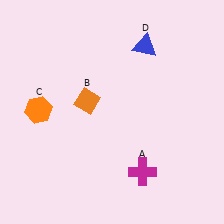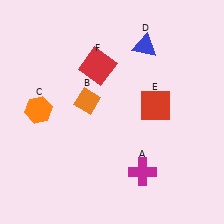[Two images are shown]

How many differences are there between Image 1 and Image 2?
There are 2 differences between the two images.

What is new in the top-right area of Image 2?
A red square (E) was added in the top-right area of Image 2.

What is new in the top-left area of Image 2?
A red square (F) was added in the top-left area of Image 2.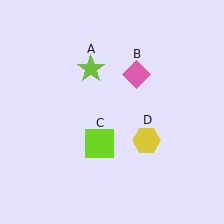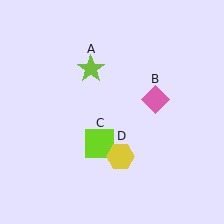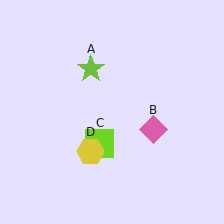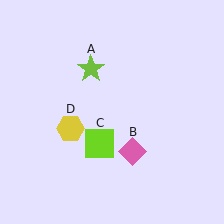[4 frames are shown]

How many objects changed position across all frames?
2 objects changed position: pink diamond (object B), yellow hexagon (object D).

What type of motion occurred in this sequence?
The pink diamond (object B), yellow hexagon (object D) rotated clockwise around the center of the scene.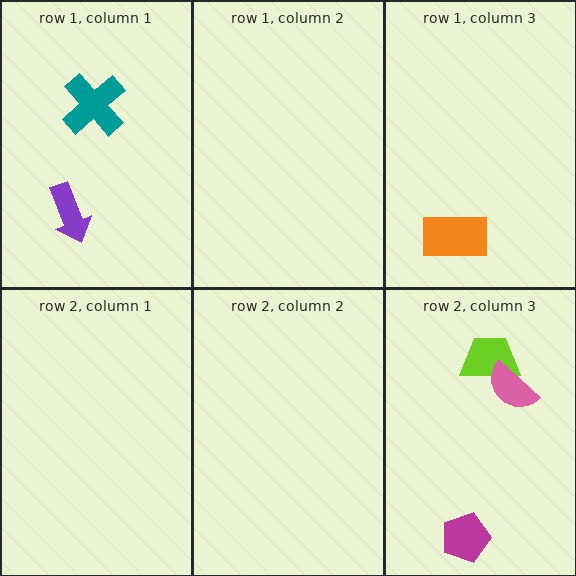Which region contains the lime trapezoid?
The row 2, column 3 region.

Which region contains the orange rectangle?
The row 1, column 3 region.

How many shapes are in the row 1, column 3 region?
1.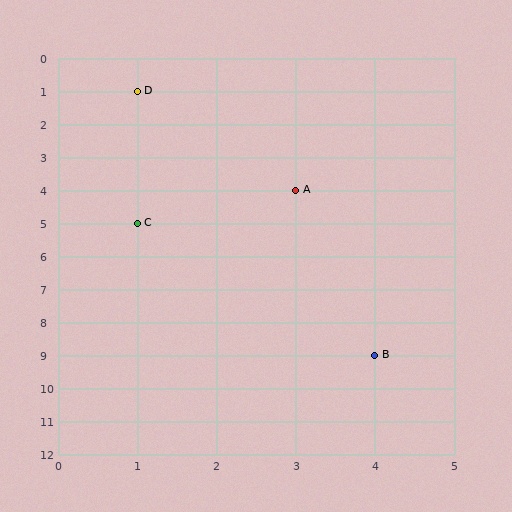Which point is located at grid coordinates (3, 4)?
Point A is at (3, 4).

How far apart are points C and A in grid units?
Points C and A are 2 columns and 1 row apart (about 2.2 grid units diagonally).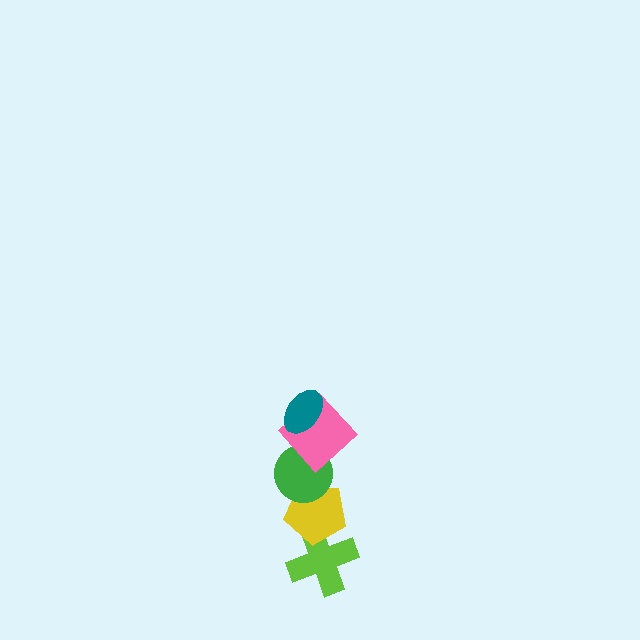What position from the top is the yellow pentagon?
The yellow pentagon is 4th from the top.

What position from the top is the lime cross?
The lime cross is 5th from the top.